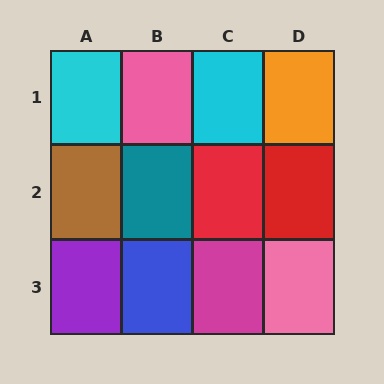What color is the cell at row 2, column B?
Teal.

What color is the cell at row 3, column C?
Magenta.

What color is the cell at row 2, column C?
Red.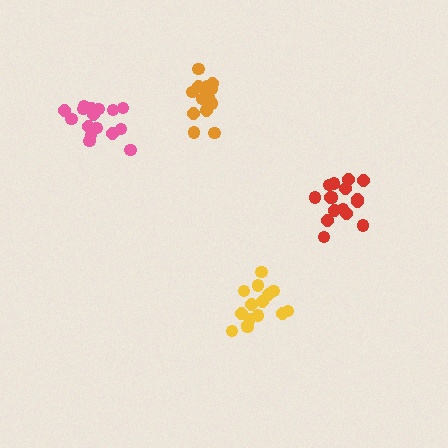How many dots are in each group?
Group 1: 15 dots, Group 2: 16 dots, Group 3: 17 dots, Group 4: 16 dots (64 total).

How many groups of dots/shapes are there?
There are 4 groups.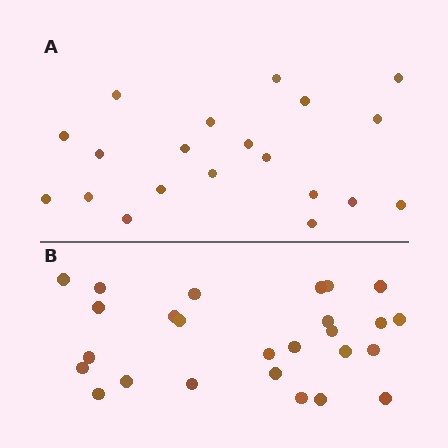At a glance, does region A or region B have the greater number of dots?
Region B (the bottom region) has more dots.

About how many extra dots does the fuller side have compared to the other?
Region B has about 6 more dots than region A.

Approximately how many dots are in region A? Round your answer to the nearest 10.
About 20 dots.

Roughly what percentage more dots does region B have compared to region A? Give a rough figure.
About 30% more.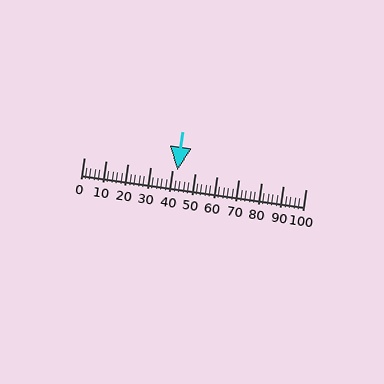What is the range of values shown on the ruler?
The ruler shows values from 0 to 100.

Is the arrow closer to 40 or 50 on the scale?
The arrow is closer to 40.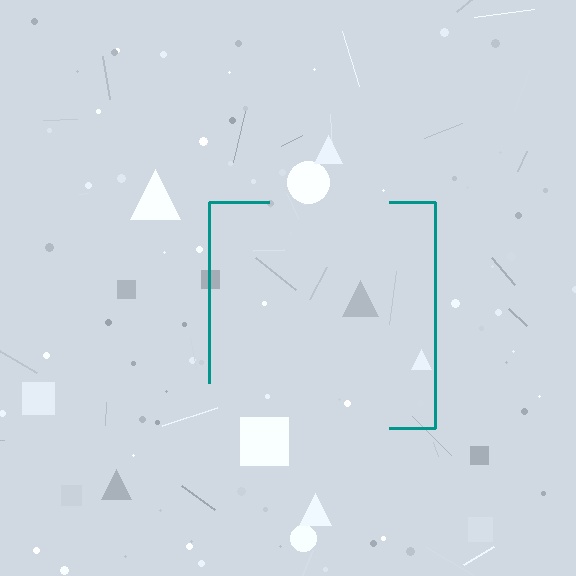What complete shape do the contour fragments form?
The contour fragments form a square.